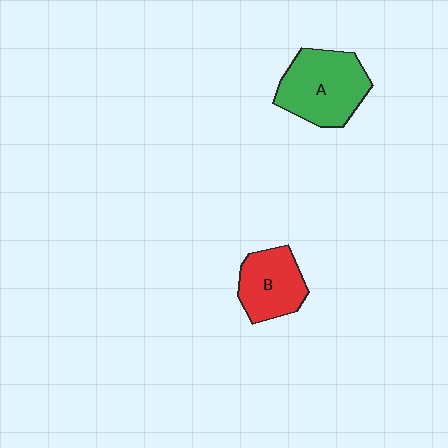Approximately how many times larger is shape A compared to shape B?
Approximately 1.4 times.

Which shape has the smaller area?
Shape B (red).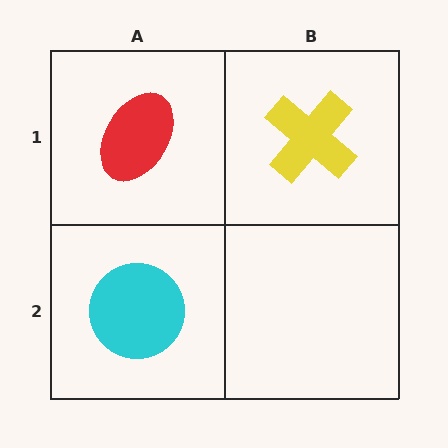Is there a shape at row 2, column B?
No, that cell is empty.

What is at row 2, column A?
A cyan circle.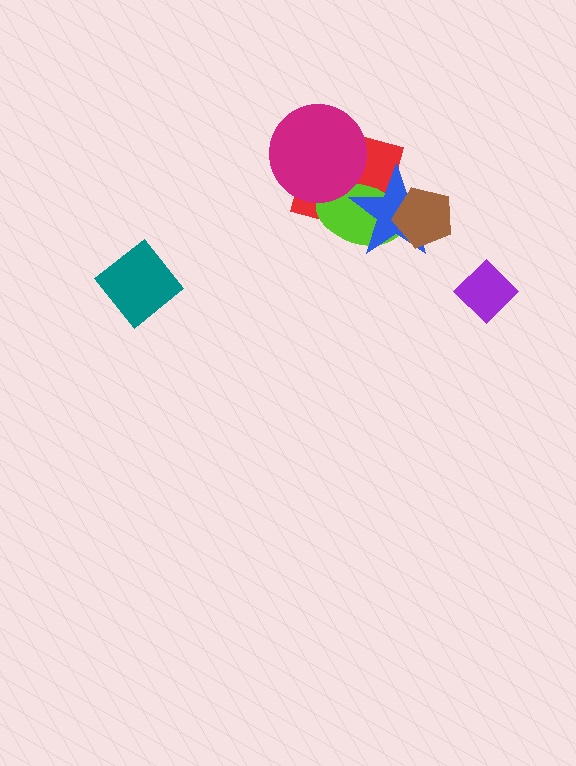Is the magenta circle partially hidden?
No, no other shape covers it.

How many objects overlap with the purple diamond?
0 objects overlap with the purple diamond.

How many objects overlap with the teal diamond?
0 objects overlap with the teal diamond.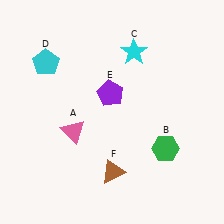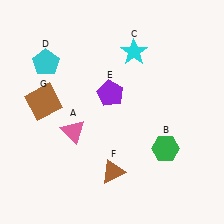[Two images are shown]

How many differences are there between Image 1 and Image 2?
There is 1 difference between the two images.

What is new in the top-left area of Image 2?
A brown square (G) was added in the top-left area of Image 2.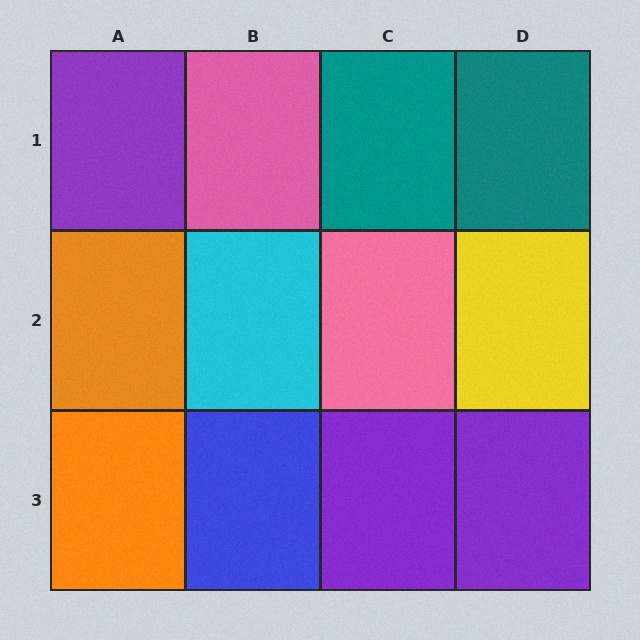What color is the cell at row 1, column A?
Purple.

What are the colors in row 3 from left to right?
Orange, blue, purple, purple.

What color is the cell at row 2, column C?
Pink.